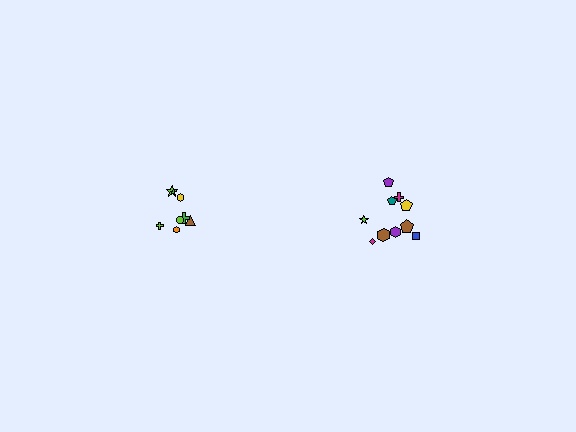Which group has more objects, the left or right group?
The right group.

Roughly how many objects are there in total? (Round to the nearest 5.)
Roughly 20 objects in total.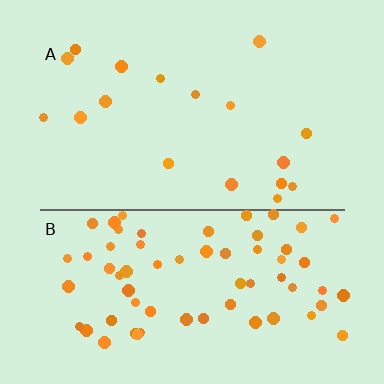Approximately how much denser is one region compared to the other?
Approximately 3.8× — region B over region A.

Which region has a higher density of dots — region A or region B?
B (the bottom).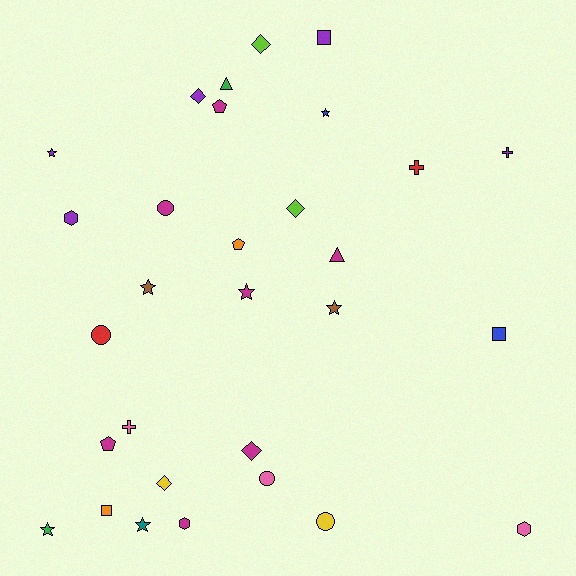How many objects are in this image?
There are 30 objects.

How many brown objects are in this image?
There are 2 brown objects.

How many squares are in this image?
There are 3 squares.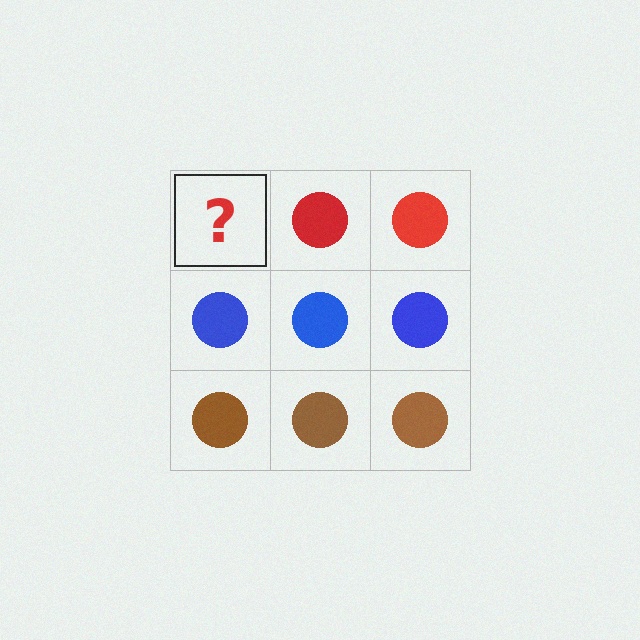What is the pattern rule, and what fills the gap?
The rule is that each row has a consistent color. The gap should be filled with a red circle.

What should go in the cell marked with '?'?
The missing cell should contain a red circle.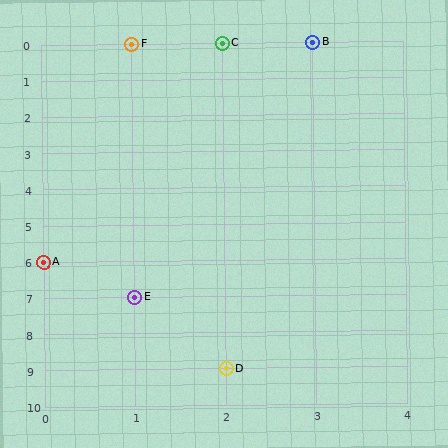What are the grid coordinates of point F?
Point F is at grid coordinates (1, 0).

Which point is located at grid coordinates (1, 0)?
Point F is at (1, 0).